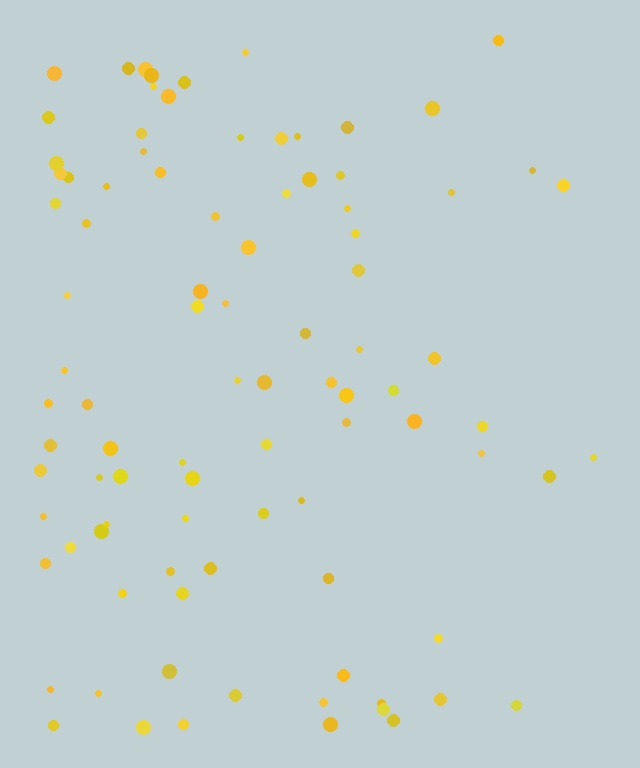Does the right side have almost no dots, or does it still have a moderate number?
Still a moderate number, just noticeably fewer than the left.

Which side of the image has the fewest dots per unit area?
The right.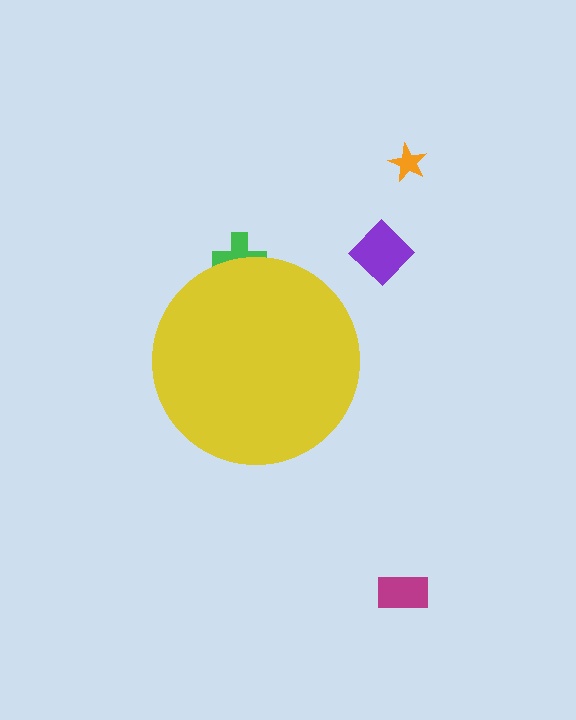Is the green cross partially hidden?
Yes, the green cross is partially hidden behind the yellow circle.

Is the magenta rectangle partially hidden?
No, the magenta rectangle is fully visible.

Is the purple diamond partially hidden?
No, the purple diamond is fully visible.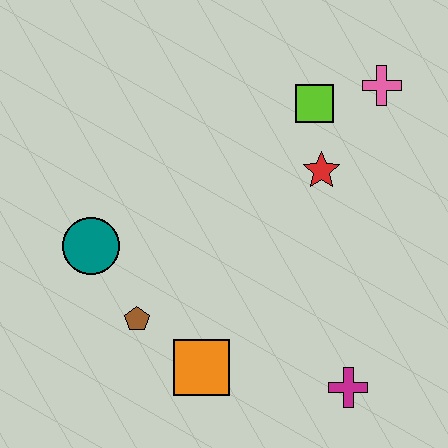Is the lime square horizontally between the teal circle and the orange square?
No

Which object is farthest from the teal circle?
The pink cross is farthest from the teal circle.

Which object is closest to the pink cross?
The lime square is closest to the pink cross.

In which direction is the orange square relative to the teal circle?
The orange square is below the teal circle.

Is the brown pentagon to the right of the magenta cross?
No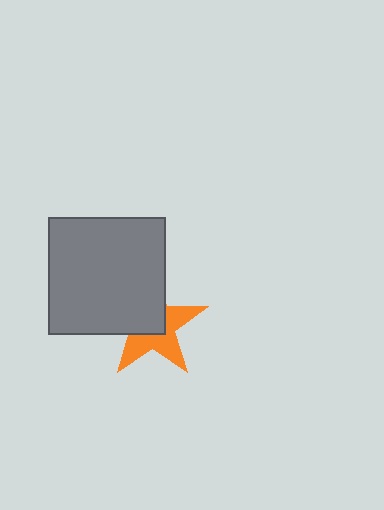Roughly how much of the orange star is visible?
About half of it is visible (roughly 50%).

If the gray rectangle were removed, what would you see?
You would see the complete orange star.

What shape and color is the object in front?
The object in front is a gray rectangle.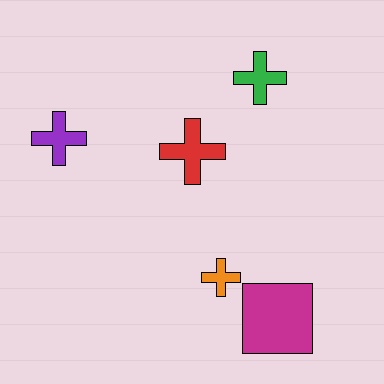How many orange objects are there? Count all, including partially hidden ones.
There is 1 orange object.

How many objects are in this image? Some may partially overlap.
There are 5 objects.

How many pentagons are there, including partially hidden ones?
There are no pentagons.